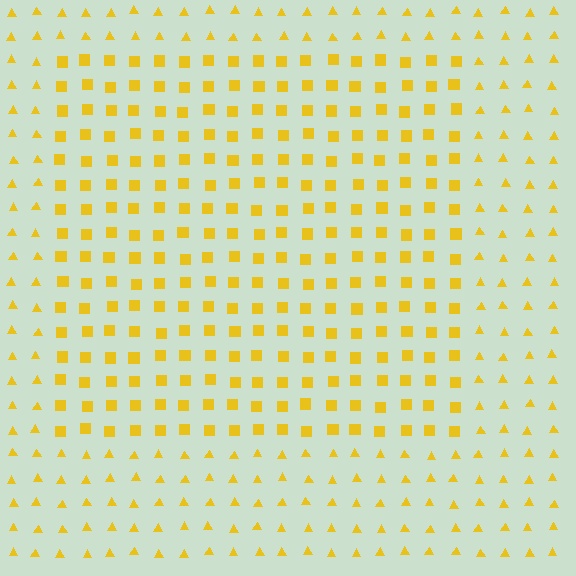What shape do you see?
I see a rectangle.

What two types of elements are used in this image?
The image uses squares inside the rectangle region and triangles outside it.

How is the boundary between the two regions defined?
The boundary is defined by a change in element shape: squares inside vs. triangles outside. All elements share the same color and spacing.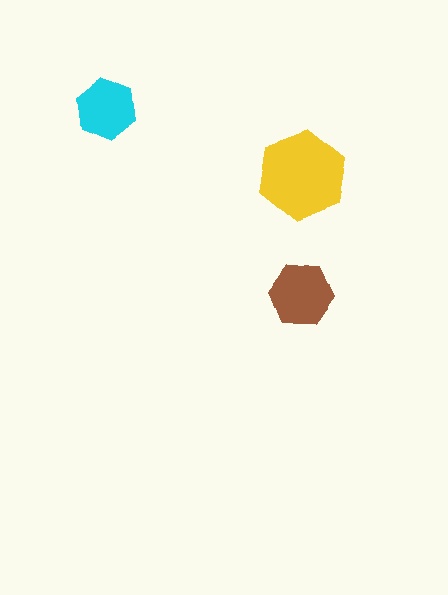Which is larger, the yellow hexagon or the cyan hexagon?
The yellow one.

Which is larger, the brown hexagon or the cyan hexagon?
The brown one.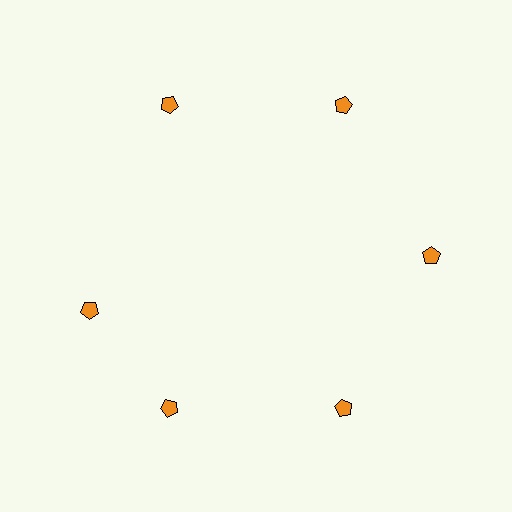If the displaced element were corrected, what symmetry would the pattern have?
It would have 6-fold rotational symmetry — the pattern would map onto itself every 60 degrees.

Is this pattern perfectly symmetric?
No. The 6 orange pentagons are arranged in a ring, but one element near the 9 o'clock position is rotated out of alignment along the ring, breaking the 6-fold rotational symmetry.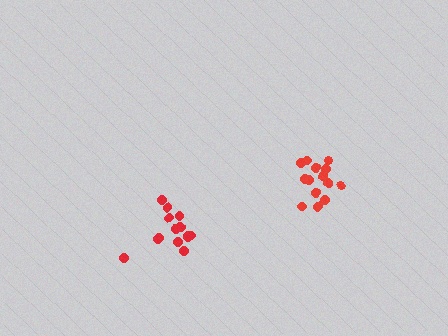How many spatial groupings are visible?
There are 2 spatial groupings.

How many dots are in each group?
Group 1: 14 dots, Group 2: 14 dots (28 total).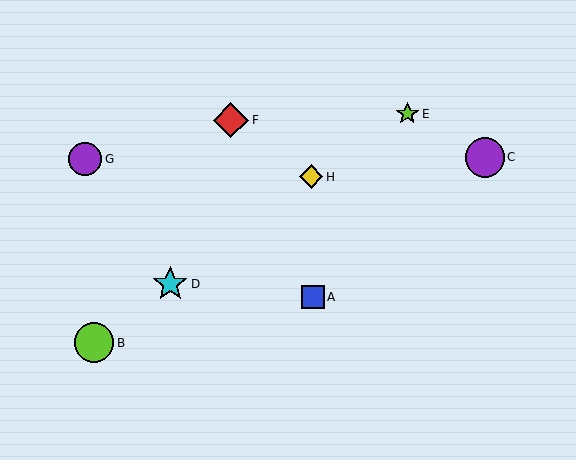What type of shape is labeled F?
Shape F is a red diamond.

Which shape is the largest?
The lime circle (labeled B) is the largest.